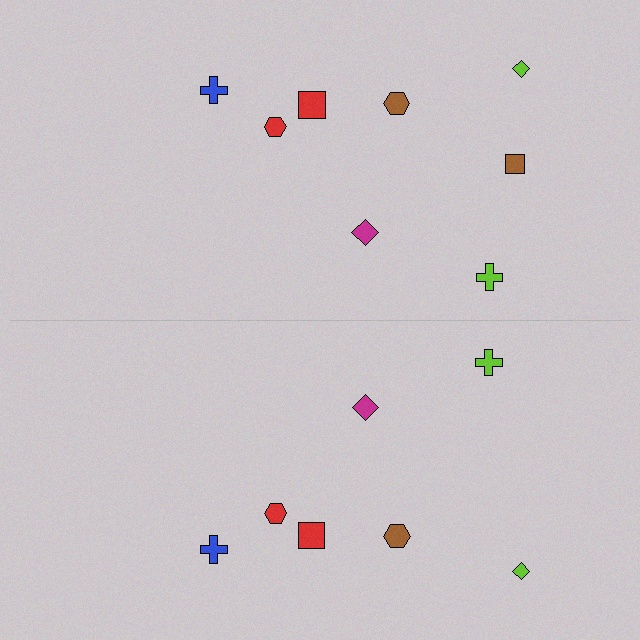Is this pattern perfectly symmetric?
No, the pattern is not perfectly symmetric. A brown square is missing from the bottom side.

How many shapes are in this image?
There are 15 shapes in this image.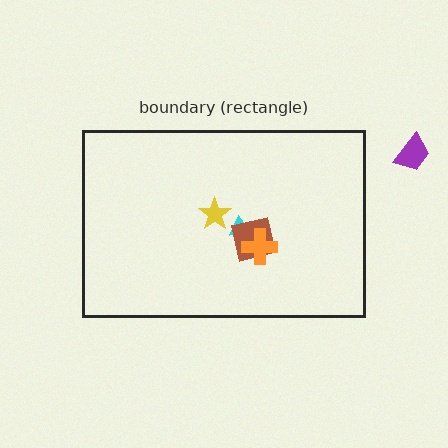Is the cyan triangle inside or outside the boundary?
Inside.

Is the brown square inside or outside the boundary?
Inside.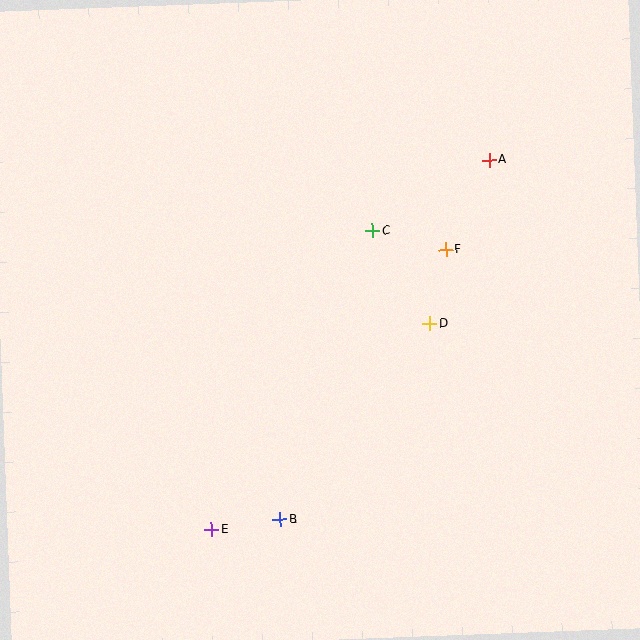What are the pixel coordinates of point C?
Point C is at (372, 231).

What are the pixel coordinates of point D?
Point D is at (430, 324).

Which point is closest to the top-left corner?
Point C is closest to the top-left corner.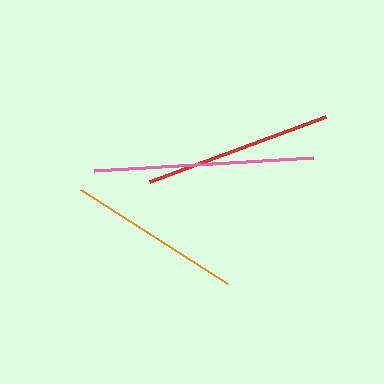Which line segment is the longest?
The pink line is the longest at approximately 219 pixels.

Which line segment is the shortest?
The orange line is the shortest at approximately 175 pixels.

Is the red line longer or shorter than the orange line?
The red line is longer than the orange line.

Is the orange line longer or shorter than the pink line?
The pink line is longer than the orange line.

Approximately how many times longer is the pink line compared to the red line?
The pink line is approximately 1.2 times the length of the red line.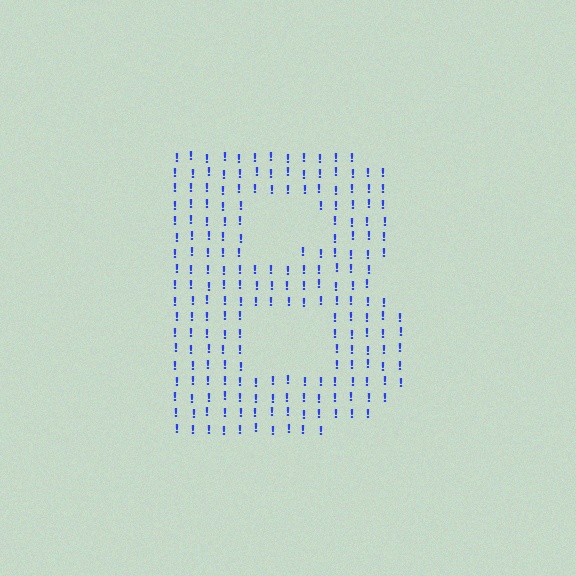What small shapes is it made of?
It is made of small exclamation marks.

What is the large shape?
The large shape is the letter B.